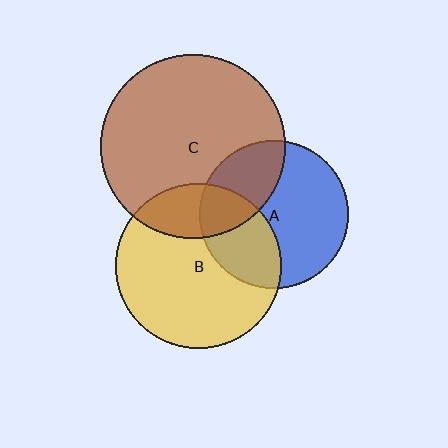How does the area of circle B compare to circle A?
Approximately 1.2 times.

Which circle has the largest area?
Circle C (brown).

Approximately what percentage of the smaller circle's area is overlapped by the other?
Approximately 35%.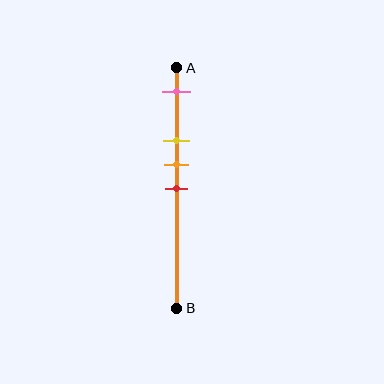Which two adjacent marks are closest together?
The orange and red marks are the closest adjacent pair.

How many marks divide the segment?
There are 4 marks dividing the segment.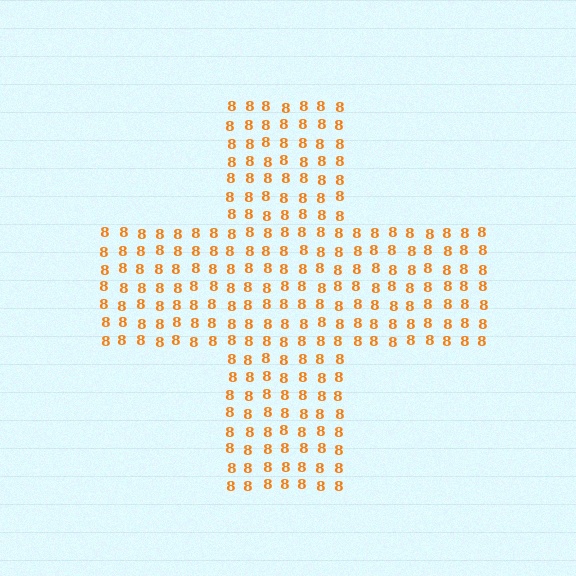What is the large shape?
The large shape is a cross.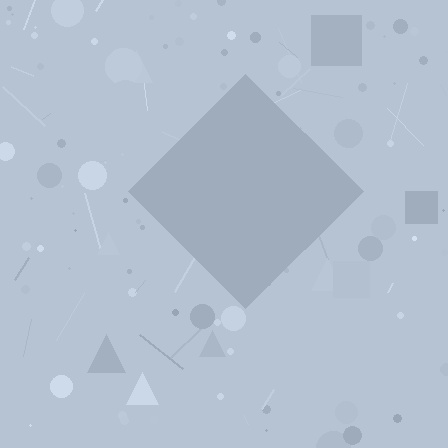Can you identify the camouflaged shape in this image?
The camouflaged shape is a diamond.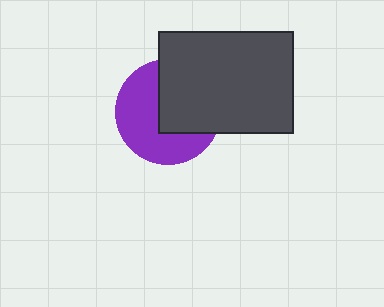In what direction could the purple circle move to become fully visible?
The purple circle could move toward the lower-left. That would shift it out from behind the dark gray rectangle entirely.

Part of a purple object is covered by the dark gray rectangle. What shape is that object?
It is a circle.